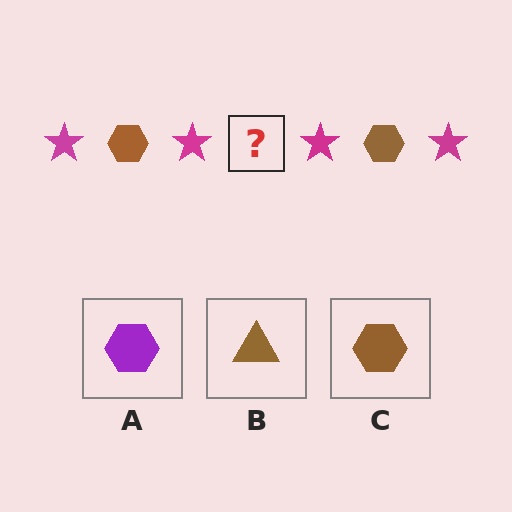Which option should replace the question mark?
Option C.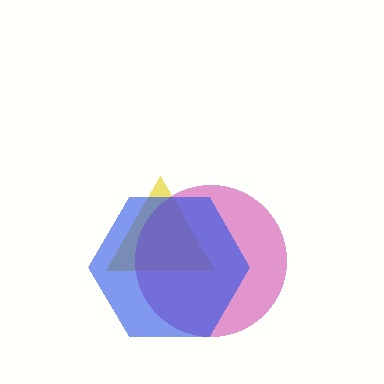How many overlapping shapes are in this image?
There are 3 overlapping shapes in the image.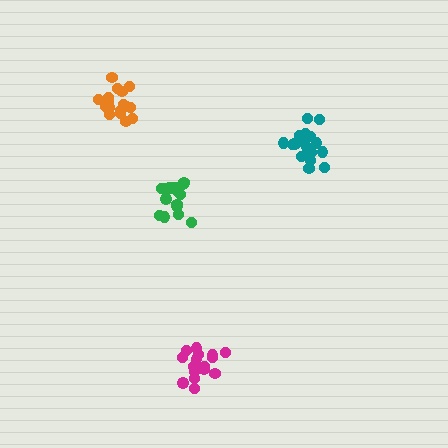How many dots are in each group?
Group 1: 16 dots, Group 2: 18 dots, Group 3: 20 dots, Group 4: 18 dots (72 total).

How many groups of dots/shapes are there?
There are 4 groups.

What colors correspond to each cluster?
The clusters are colored: green, magenta, teal, orange.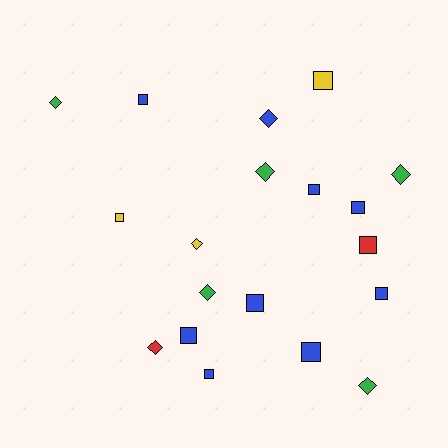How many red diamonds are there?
There is 1 red diamond.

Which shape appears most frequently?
Square, with 11 objects.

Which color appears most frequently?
Blue, with 9 objects.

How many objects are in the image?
There are 19 objects.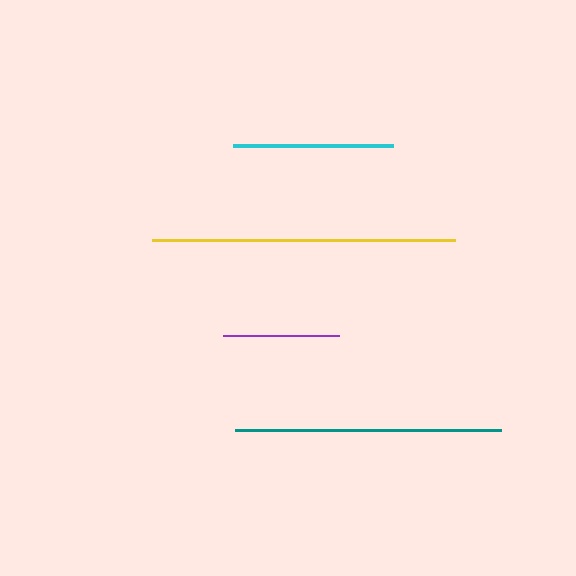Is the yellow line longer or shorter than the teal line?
The yellow line is longer than the teal line.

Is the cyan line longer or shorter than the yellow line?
The yellow line is longer than the cyan line.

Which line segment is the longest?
The yellow line is the longest at approximately 304 pixels.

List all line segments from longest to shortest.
From longest to shortest: yellow, teal, cyan, purple.